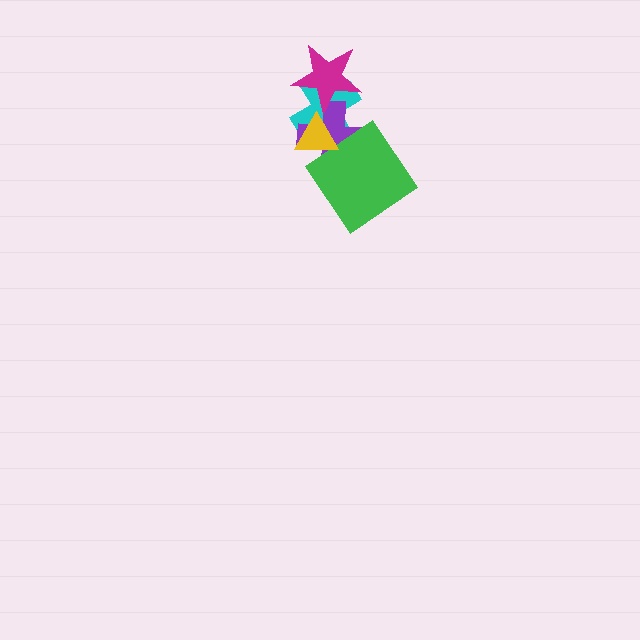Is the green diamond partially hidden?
No, no other shape covers it.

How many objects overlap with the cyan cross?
3 objects overlap with the cyan cross.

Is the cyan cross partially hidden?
Yes, it is partially covered by another shape.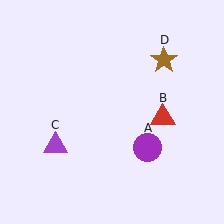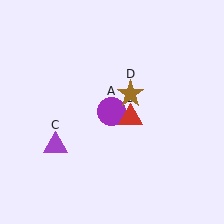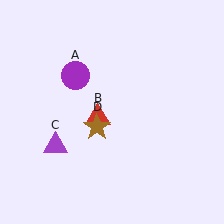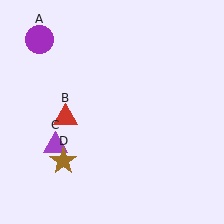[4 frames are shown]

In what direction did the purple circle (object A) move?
The purple circle (object A) moved up and to the left.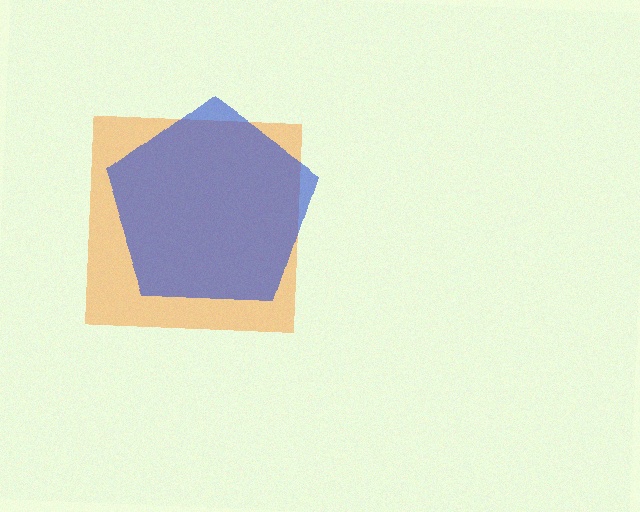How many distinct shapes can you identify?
There are 2 distinct shapes: an orange square, a blue pentagon.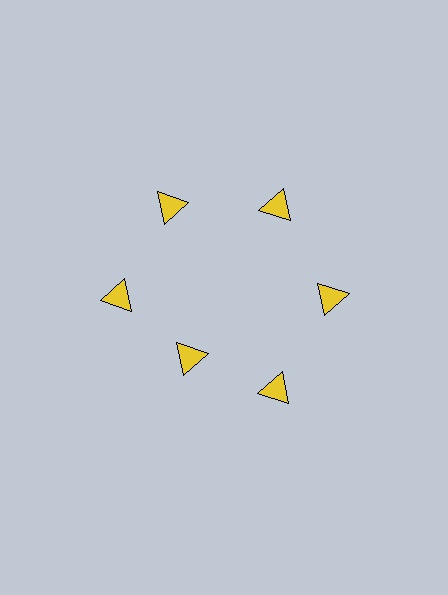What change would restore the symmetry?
The symmetry would be restored by moving it outward, back onto the ring so that all 6 triangles sit at equal angles and equal distance from the center.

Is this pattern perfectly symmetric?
No. The 6 yellow triangles are arranged in a ring, but one element near the 7 o'clock position is pulled inward toward the center, breaking the 6-fold rotational symmetry.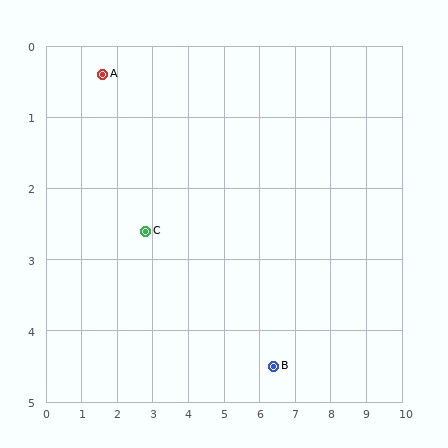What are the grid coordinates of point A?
Point A is at approximately (1.6, 0.4).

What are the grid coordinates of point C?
Point C is at approximately (2.8, 2.6).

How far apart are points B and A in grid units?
Points B and A are about 6.3 grid units apart.